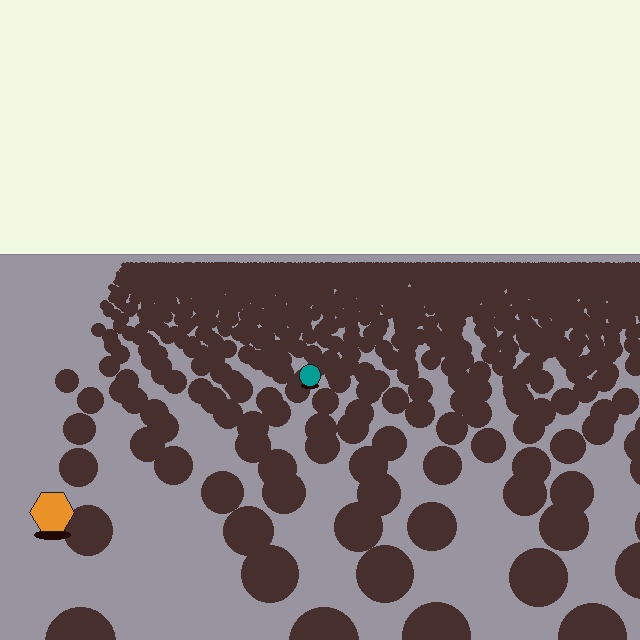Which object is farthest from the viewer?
The teal circle is farthest from the viewer. It appears smaller and the ground texture around it is denser.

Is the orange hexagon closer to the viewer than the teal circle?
Yes. The orange hexagon is closer — you can tell from the texture gradient: the ground texture is coarser near it.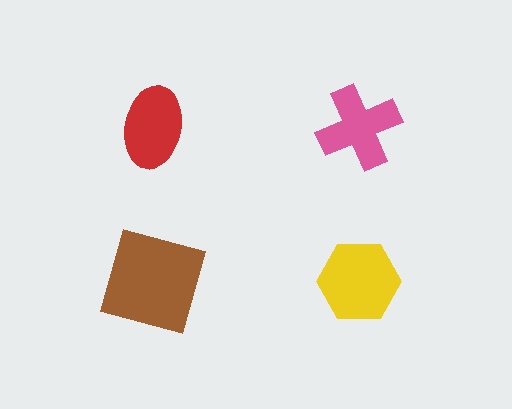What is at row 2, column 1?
A brown square.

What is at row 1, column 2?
A pink cross.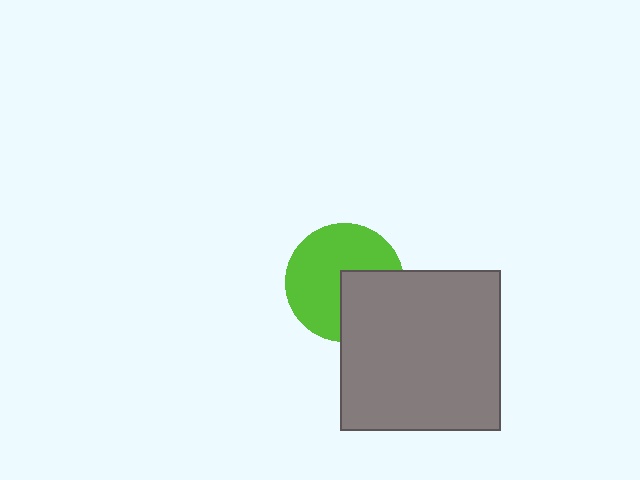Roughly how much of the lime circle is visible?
About half of it is visible (roughly 65%).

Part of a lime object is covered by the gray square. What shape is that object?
It is a circle.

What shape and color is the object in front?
The object in front is a gray square.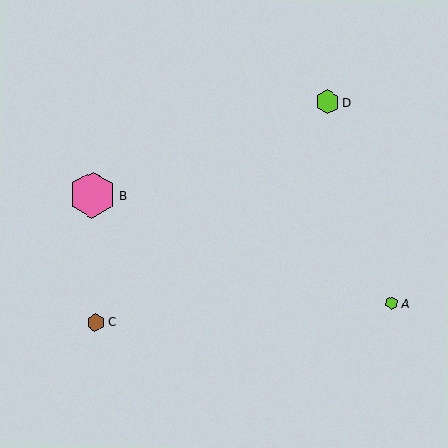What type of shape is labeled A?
Shape A is a lime hexagon.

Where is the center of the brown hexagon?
The center of the brown hexagon is at (96, 322).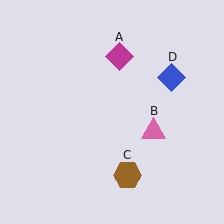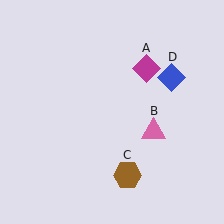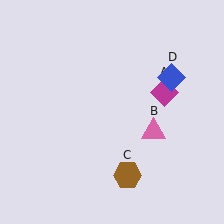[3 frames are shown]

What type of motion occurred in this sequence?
The magenta diamond (object A) rotated clockwise around the center of the scene.